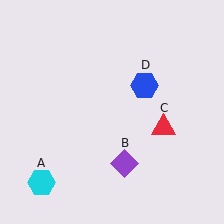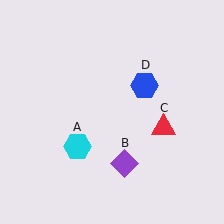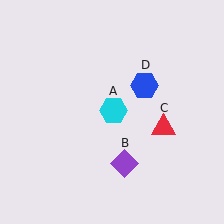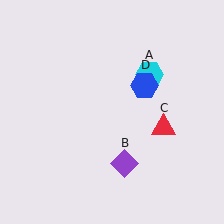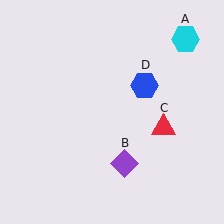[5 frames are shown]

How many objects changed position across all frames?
1 object changed position: cyan hexagon (object A).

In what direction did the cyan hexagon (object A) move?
The cyan hexagon (object A) moved up and to the right.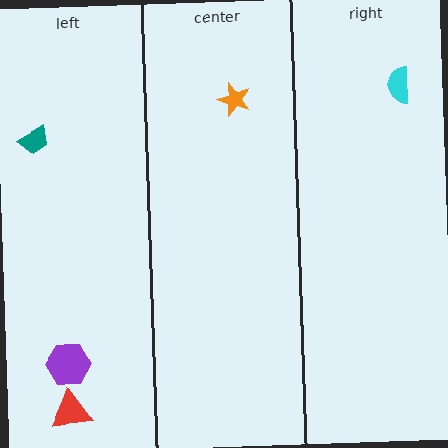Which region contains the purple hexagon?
The left region.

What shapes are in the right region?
The cyan semicircle.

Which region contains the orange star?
The center region.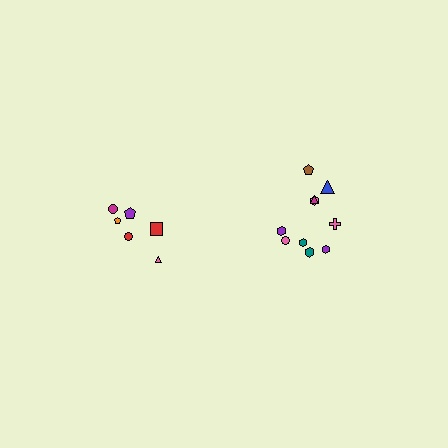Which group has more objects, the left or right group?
The right group.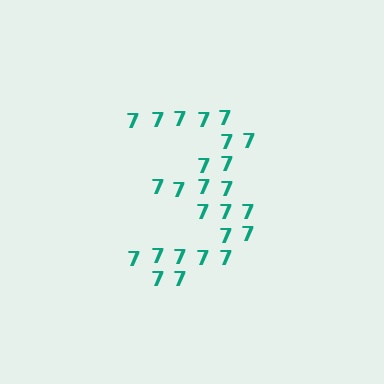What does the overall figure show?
The overall figure shows the digit 3.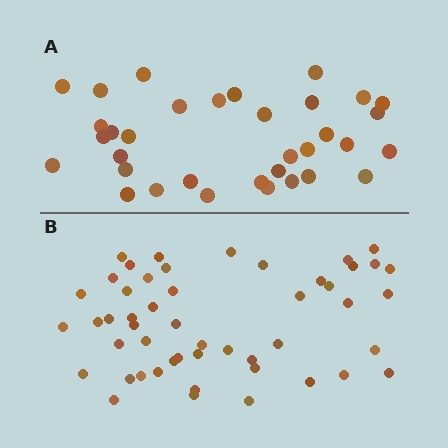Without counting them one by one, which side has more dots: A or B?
Region B (the bottom region) has more dots.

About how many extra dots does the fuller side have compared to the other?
Region B has approximately 15 more dots than region A.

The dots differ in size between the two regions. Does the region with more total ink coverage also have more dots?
No. Region A has more total ink coverage because its dots are larger, but region B actually contains more individual dots. Total area can be misleading — the number of items is what matters here.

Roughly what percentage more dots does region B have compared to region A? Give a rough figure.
About 45% more.